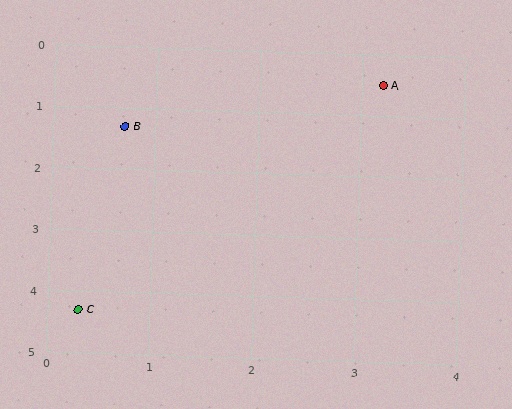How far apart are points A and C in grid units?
Points A and C are about 4.8 grid units apart.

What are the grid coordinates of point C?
Point C is at approximately (0.3, 4.3).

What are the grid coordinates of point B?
Point B is at approximately (0.7, 1.3).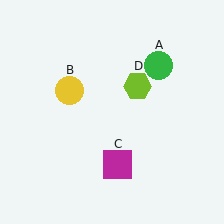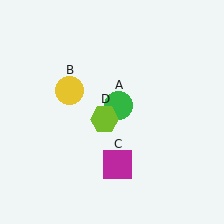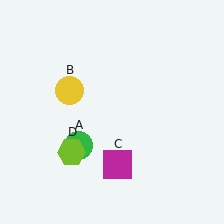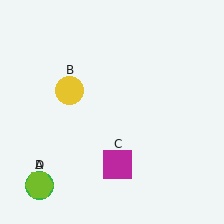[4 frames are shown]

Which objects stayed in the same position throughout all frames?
Yellow circle (object B) and magenta square (object C) remained stationary.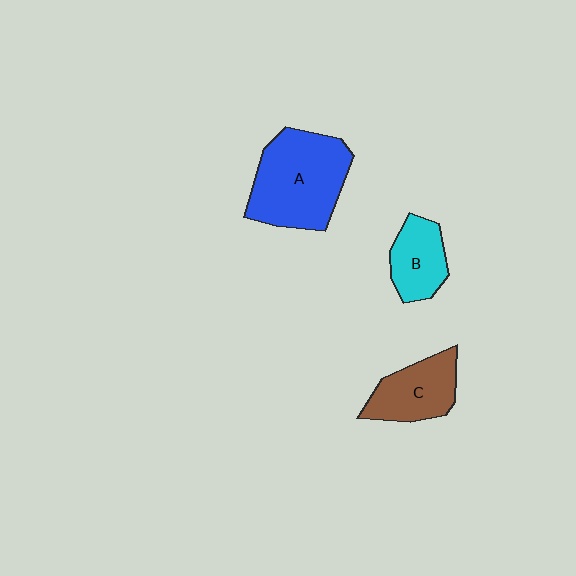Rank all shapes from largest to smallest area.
From largest to smallest: A (blue), C (brown), B (cyan).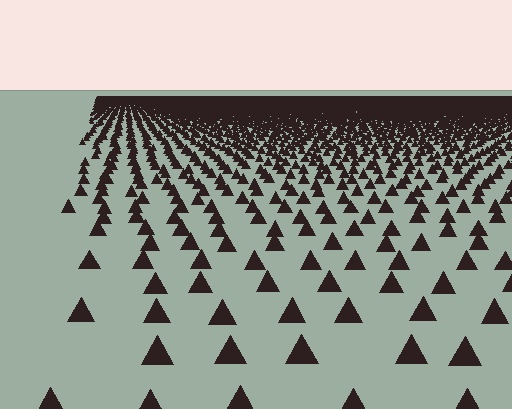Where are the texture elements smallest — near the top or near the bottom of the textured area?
Near the top.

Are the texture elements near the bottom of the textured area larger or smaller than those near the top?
Larger. Near the bottom, elements are closer to the viewer and appear at a bigger on-screen size.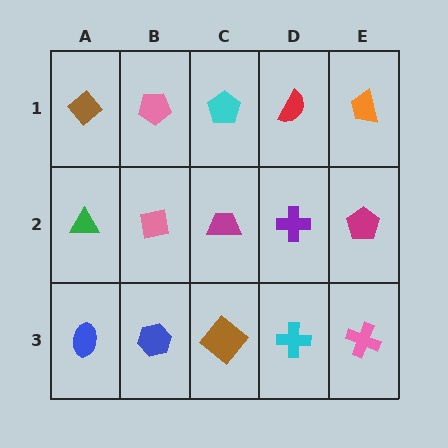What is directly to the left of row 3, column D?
A brown diamond.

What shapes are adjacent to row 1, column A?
A green triangle (row 2, column A), a pink pentagon (row 1, column B).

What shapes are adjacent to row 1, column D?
A purple cross (row 2, column D), a cyan pentagon (row 1, column C), an orange trapezoid (row 1, column E).